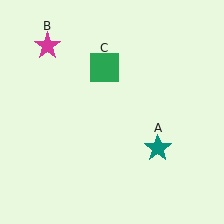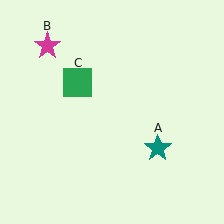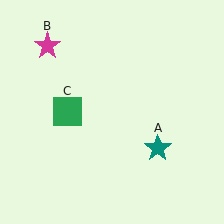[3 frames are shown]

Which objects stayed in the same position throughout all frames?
Teal star (object A) and magenta star (object B) remained stationary.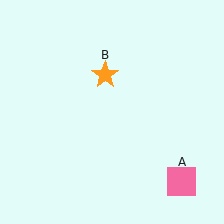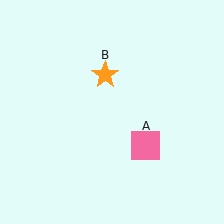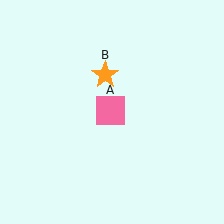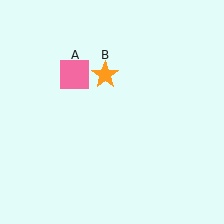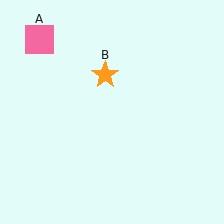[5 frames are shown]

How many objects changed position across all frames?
1 object changed position: pink square (object A).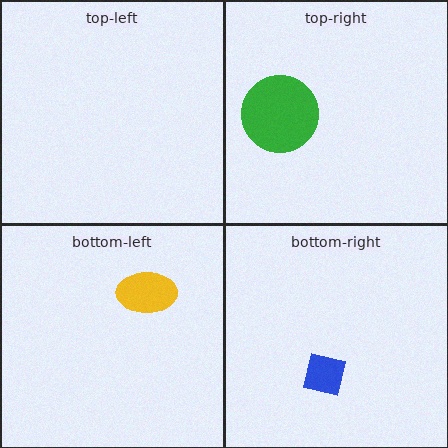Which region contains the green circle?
The top-right region.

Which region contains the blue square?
The bottom-right region.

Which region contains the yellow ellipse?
The bottom-left region.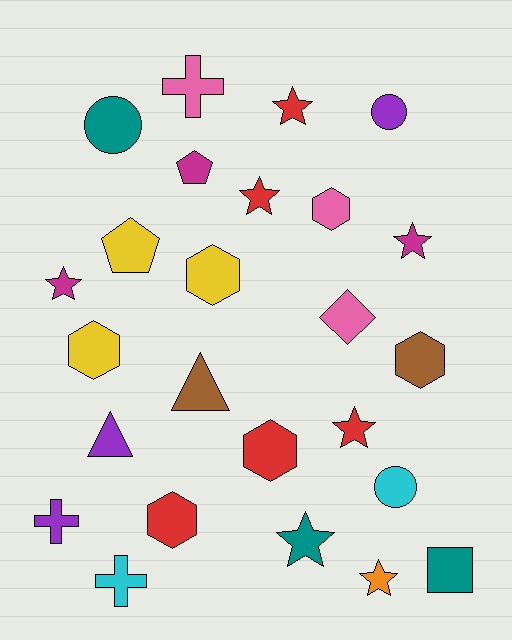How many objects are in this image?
There are 25 objects.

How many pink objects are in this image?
There are 3 pink objects.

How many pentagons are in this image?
There are 2 pentagons.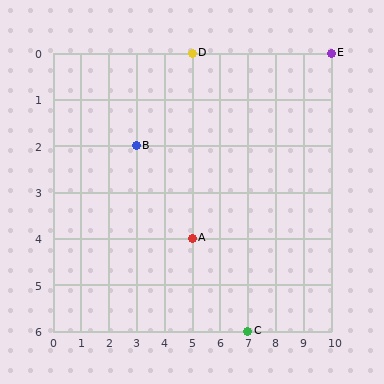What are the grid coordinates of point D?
Point D is at grid coordinates (5, 0).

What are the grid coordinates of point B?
Point B is at grid coordinates (3, 2).